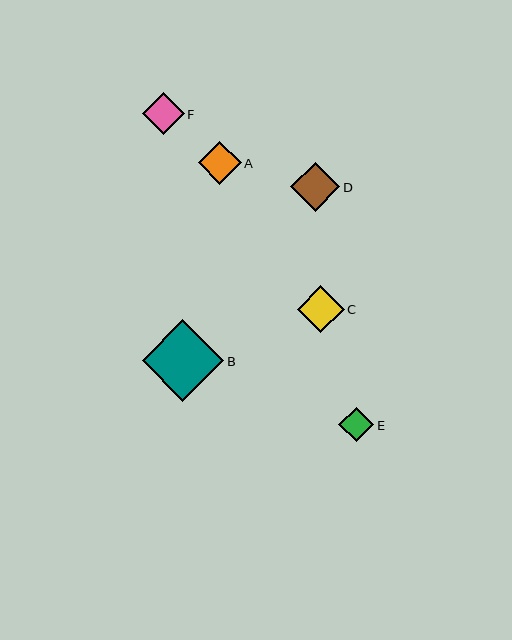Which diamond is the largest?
Diamond B is the largest with a size of approximately 81 pixels.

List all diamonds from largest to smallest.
From largest to smallest: B, D, C, A, F, E.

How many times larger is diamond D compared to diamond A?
Diamond D is approximately 1.1 times the size of diamond A.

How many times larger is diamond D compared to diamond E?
Diamond D is approximately 1.4 times the size of diamond E.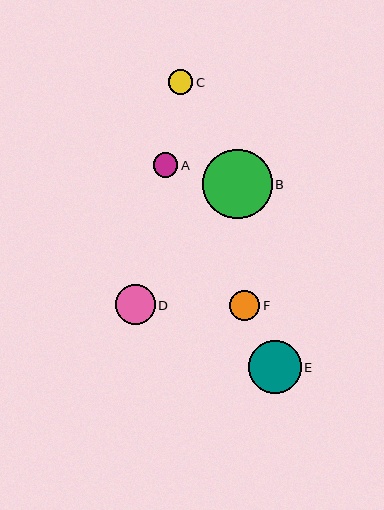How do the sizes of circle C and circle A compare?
Circle C and circle A are approximately the same size.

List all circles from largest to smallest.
From largest to smallest: B, E, D, F, C, A.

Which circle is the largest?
Circle B is the largest with a size of approximately 70 pixels.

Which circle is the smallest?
Circle A is the smallest with a size of approximately 25 pixels.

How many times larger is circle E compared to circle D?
Circle E is approximately 1.3 times the size of circle D.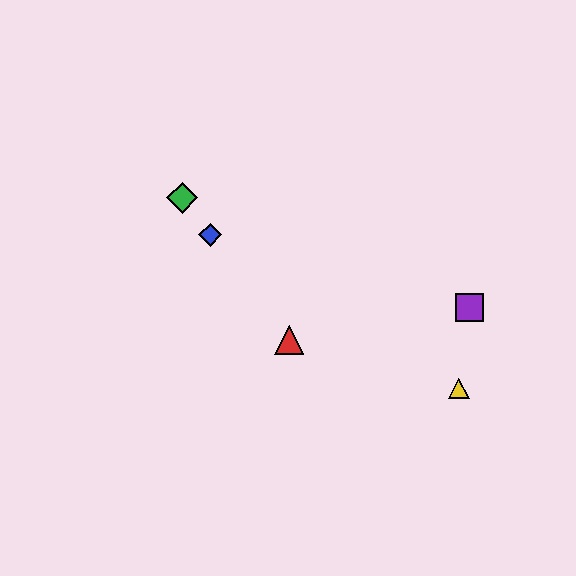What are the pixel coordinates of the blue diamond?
The blue diamond is at (210, 235).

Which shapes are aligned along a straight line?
The red triangle, the blue diamond, the green diamond are aligned along a straight line.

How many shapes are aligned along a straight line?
3 shapes (the red triangle, the blue diamond, the green diamond) are aligned along a straight line.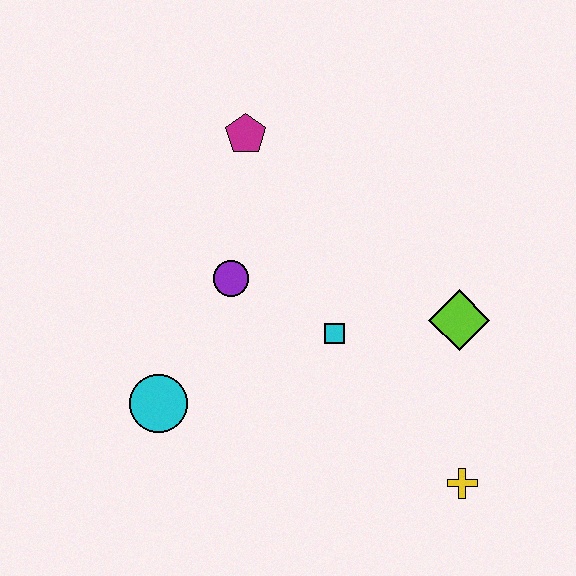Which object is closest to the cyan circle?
The purple circle is closest to the cyan circle.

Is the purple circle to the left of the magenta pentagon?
Yes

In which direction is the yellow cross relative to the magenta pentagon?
The yellow cross is below the magenta pentagon.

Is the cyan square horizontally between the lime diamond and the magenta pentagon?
Yes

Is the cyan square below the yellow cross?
No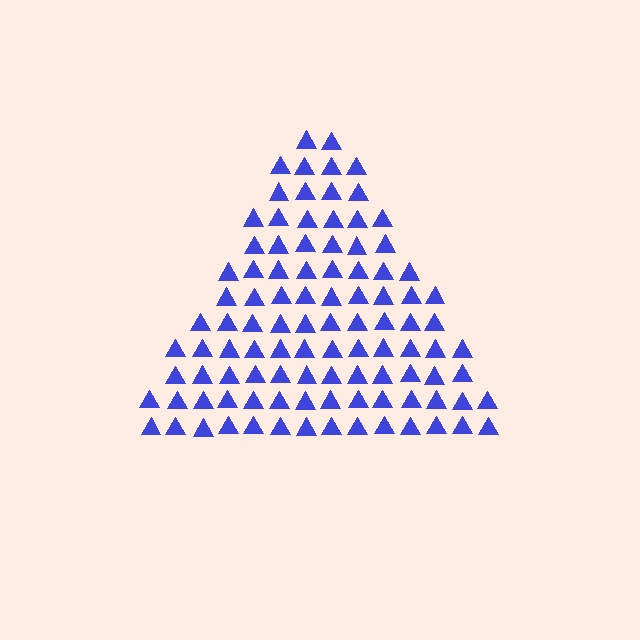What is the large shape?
The large shape is a triangle.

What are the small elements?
The small elements are triangles.